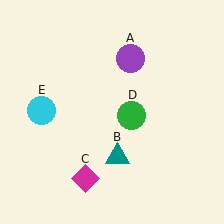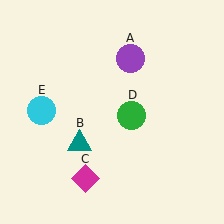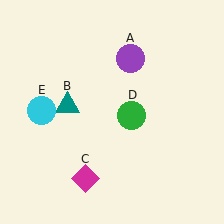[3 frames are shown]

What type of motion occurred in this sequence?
The teal triangle (object B) rotated clockwise around the center of the scene.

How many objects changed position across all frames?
1 object changed position: teal triangle (object B).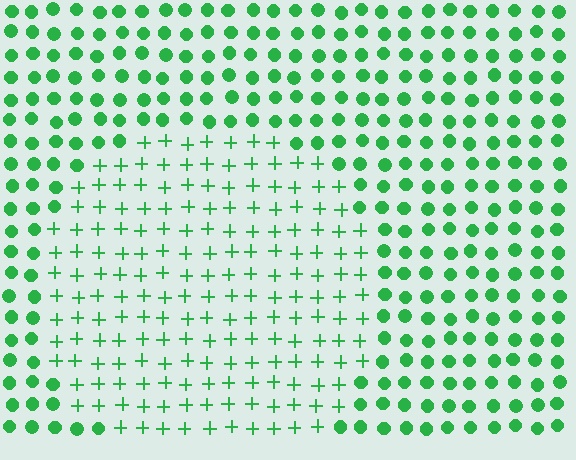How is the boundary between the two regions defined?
The boundary is defined by a change in element shape: plus signs inside vs. circles outside. All elements share the same color and spacing.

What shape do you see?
I see a circle.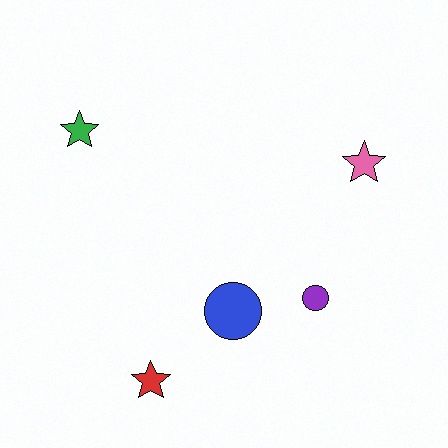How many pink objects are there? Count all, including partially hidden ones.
There is 1 pink object.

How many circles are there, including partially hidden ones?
There are 2 circles.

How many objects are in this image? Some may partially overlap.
There are 5 objects.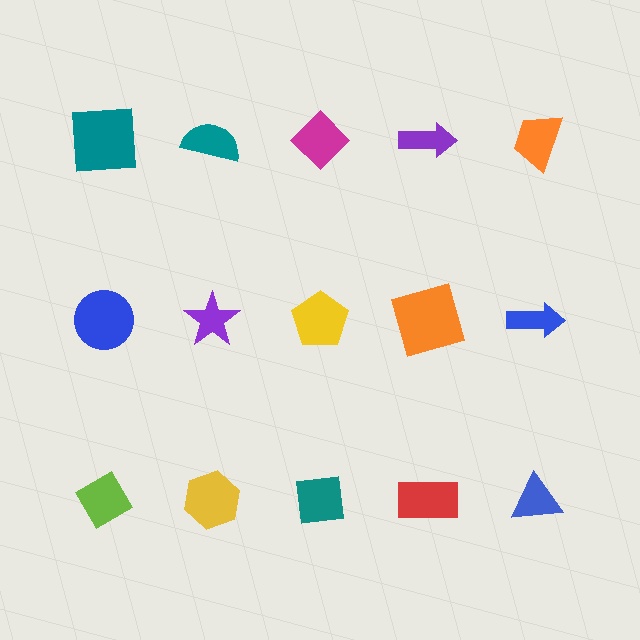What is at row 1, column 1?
A teal square.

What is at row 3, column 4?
A red rectangle.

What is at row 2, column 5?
A blue arrow.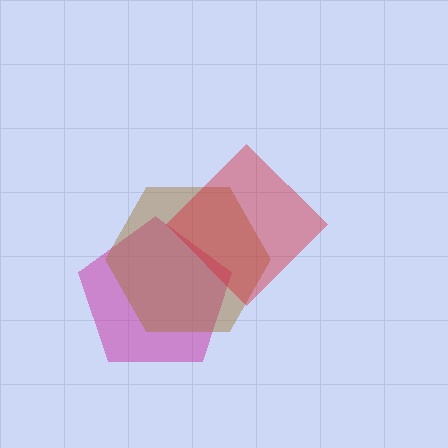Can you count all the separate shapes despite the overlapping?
Yes, there are 3 separate shapes.